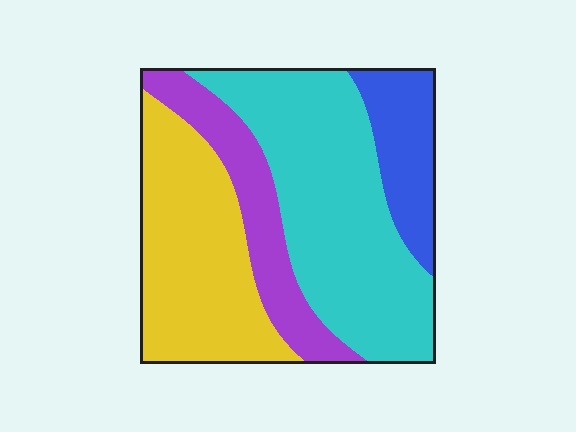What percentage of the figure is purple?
Purple covers about 15% of the figure.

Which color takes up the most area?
Cyan, at roughly 40%.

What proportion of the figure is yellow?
Yellow covers around 30% of the figure.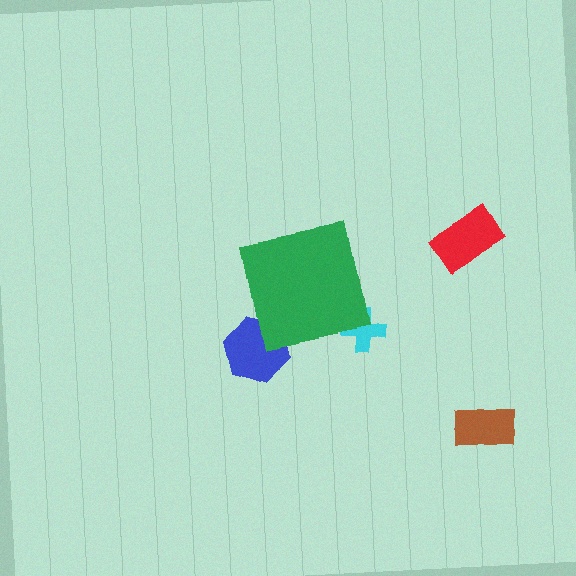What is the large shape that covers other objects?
A green square.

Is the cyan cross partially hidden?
Yes, the cyan cross is partially hidden behind the green square.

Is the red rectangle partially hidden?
No, the red rectangle is fully visible.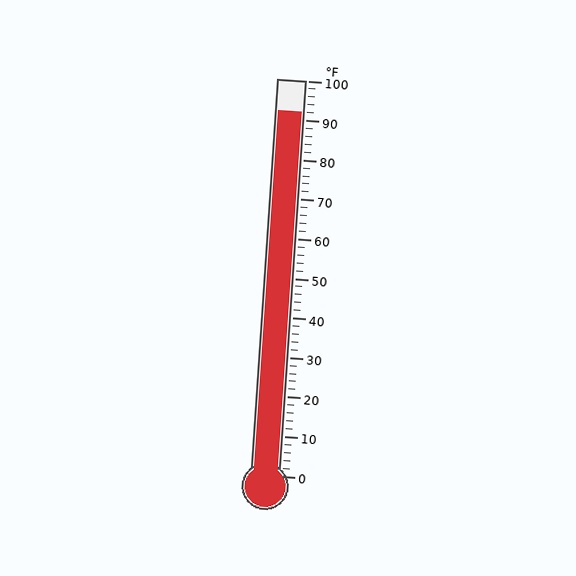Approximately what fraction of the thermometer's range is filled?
The thermometer is filled to approximately 90% of its range.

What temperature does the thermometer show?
The thermometer shows approximately 92°F.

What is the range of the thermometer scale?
The thermometer scale ranges from 0°F to 100°F.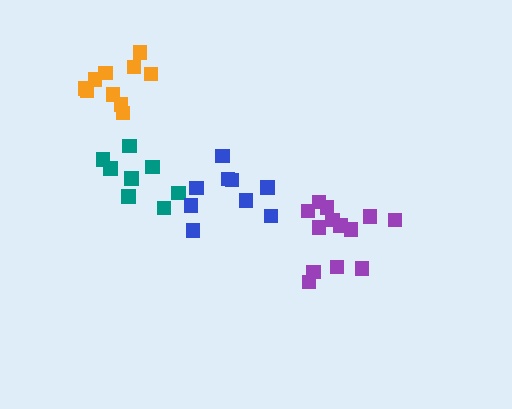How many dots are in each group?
Group 1: 8 dots, Group 2: 13 dots, Group 3: 9 dots, Group 4: 10 dots (40 total).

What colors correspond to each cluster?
The clusters are colored: teal, purple, blue, orange.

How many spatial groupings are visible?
There are 4 spatial groupings.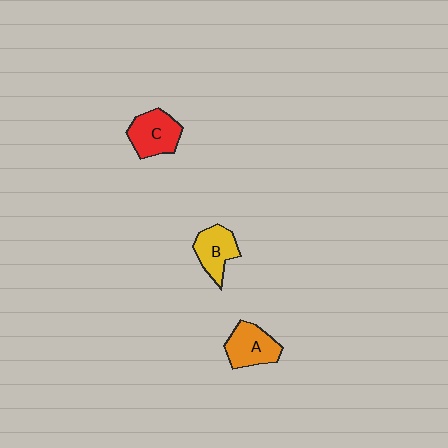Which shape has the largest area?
Shape C (red).